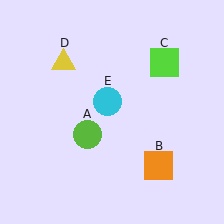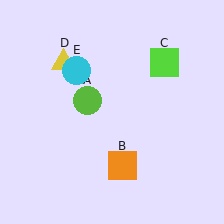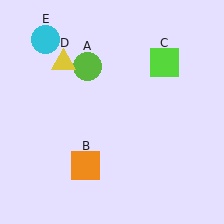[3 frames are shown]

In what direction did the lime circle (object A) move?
The lime circle (object A) moved up.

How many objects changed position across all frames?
3 objects changed position: lime circle (object A), orange square (object B), cyan circle (object E).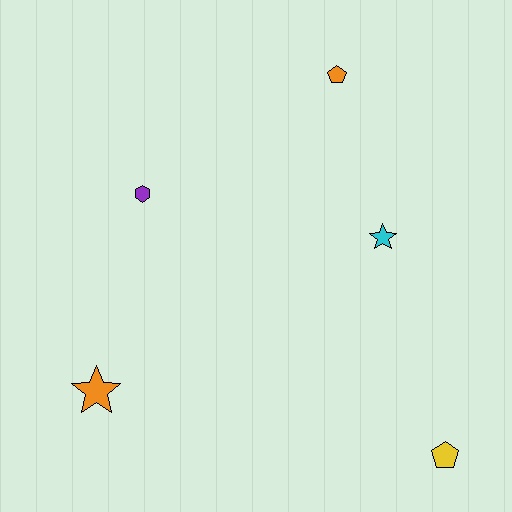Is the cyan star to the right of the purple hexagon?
Yes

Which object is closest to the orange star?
The purple hexagon is closest to the orange star.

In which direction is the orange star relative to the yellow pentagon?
The orange star is to the left of the yellow pentagon.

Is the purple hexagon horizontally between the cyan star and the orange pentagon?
No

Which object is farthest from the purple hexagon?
The yellow pentagon is farthest from the purple hexagon.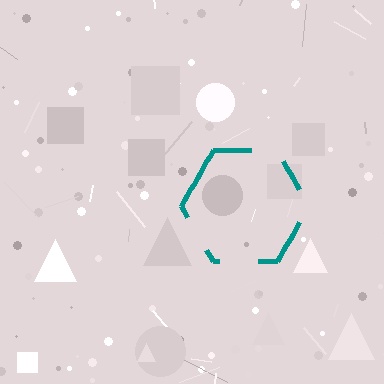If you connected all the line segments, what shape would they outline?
They would outline a hexagon.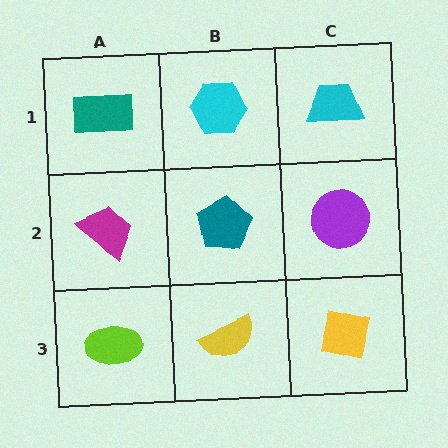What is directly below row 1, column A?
A magenta trapezoid.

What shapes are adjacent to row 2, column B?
A cyan hexagon (row 1, column B), a yellow semicircle (row 3, column B), a magenta trapezoid (row 2, column A), a purple circle (row 2, column C).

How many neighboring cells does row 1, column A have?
2.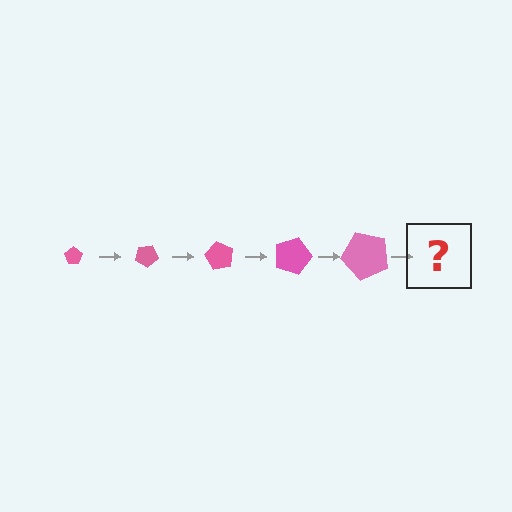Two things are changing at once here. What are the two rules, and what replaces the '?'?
The two rules are that the pentagon grows larger each step and it rotates 30 degrees each step. The '?' should be a pentagon, larger than the previous one and rotated 150 degrees from the start.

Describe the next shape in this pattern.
It should be a pentagon, larger than the previous one and rotated 150 degrees from the start.